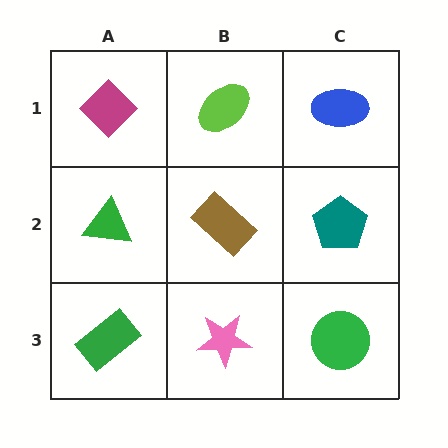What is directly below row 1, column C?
A teal pentagon.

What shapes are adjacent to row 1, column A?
A green triangle (row 2, column A), a lime ellipse (row 1, column B).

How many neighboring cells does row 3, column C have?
2.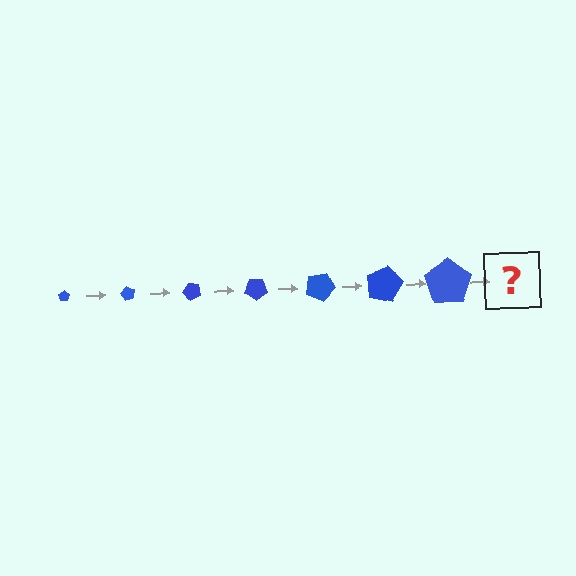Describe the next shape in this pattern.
It should be a pentagon, larger than the previous one and rotated 420 degrees from the start.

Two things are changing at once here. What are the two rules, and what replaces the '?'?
The two rules are that the pentagon grows larger each step and it rotates 60 degrees each step. The '?' should be a pentagon, larger than the previous one and rotated 420 degrees from the start.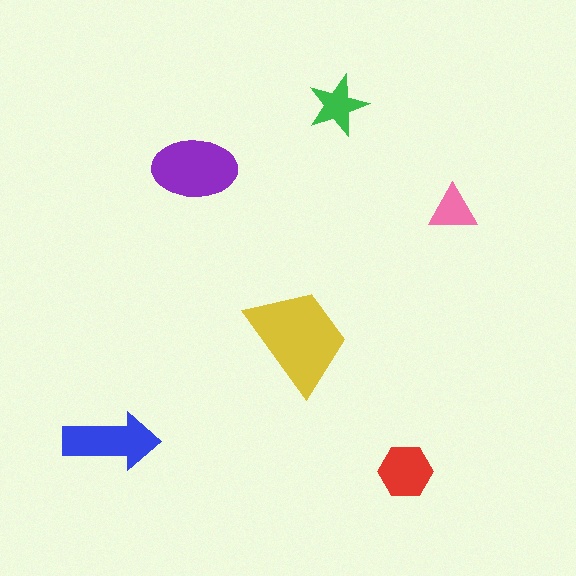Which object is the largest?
The yellow trapezoid.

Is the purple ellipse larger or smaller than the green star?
Larger.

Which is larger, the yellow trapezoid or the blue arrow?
The yellow trapezoid.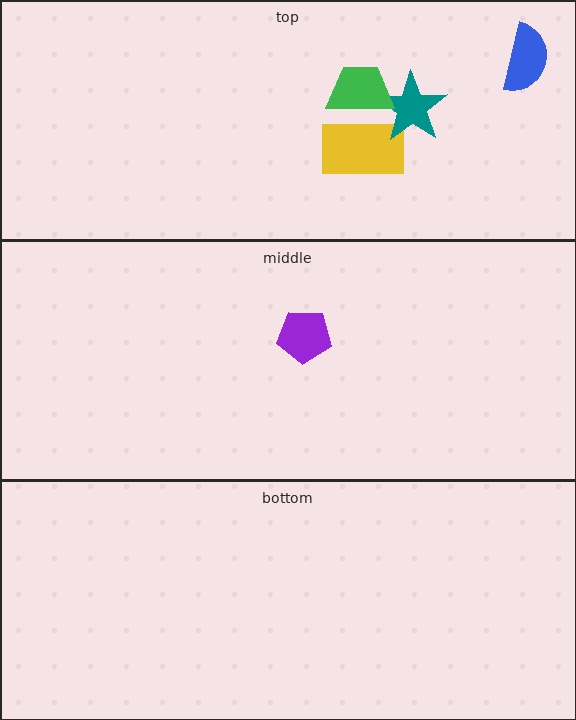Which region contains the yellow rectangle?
The top region.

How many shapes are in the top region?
4.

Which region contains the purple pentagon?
The middle region.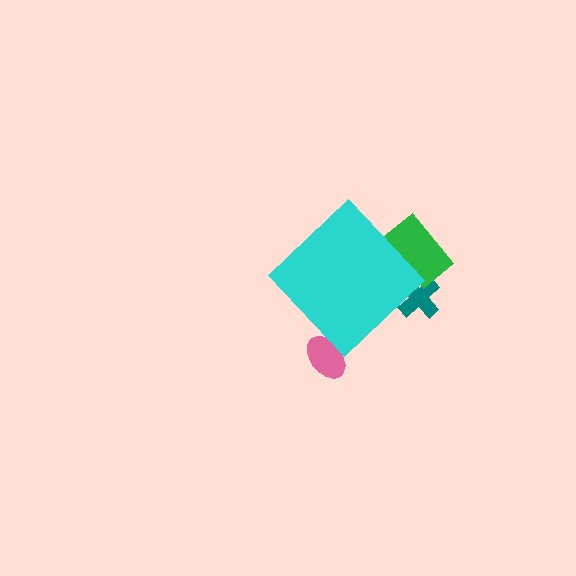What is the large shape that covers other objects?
A cyan diamond.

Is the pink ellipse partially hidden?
Yes, the pink ellipse is partially hidden behind the cyan diamond.